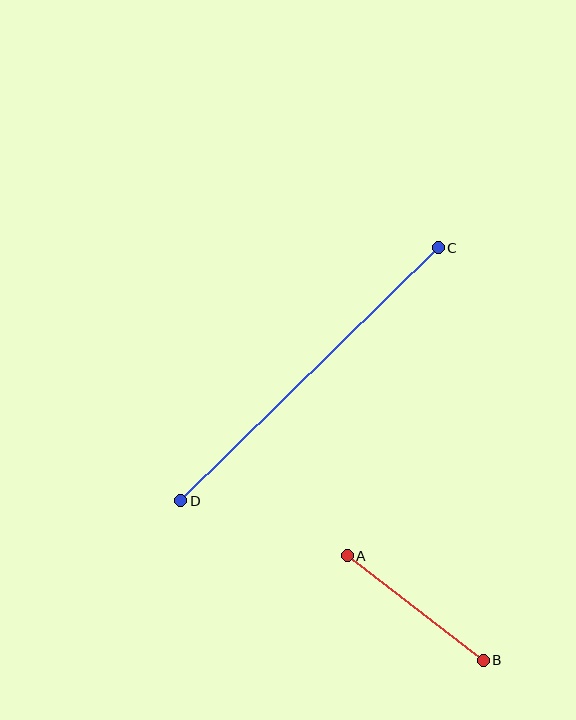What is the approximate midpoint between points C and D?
The midpoint is at approximately (309, 374) pixels.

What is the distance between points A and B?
The distance is approximately 172 pixels.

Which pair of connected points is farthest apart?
Points C and D are farthest apart.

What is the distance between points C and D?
The distance is approximately 361 pixels.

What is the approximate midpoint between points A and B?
The midpoint is at approximately (415, 608) pixels.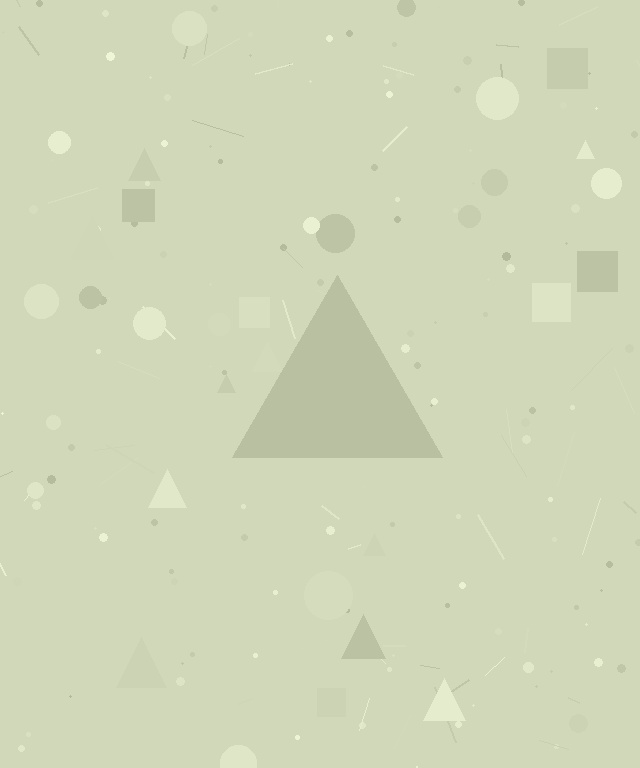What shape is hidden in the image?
A triangle is hidden in the image.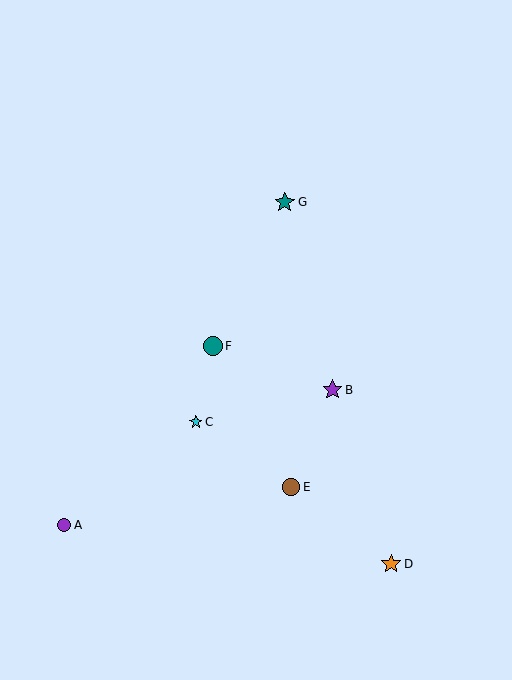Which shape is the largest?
The purple star (labeled B) is the largest.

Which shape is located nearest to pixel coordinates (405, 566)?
The orange star (labeled D) at (391, 564) is nearest to that location.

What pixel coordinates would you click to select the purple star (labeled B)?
Click at (333, 390) to select the purple star B.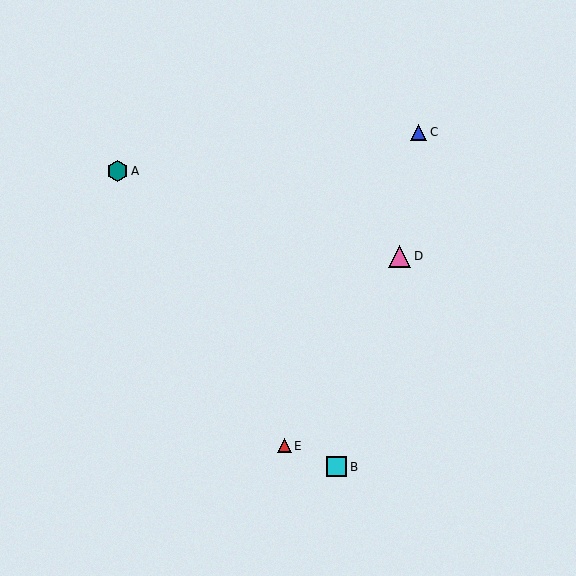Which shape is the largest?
The pink triangle (labeled D) is the largest.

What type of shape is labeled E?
Shape E is a red triangle.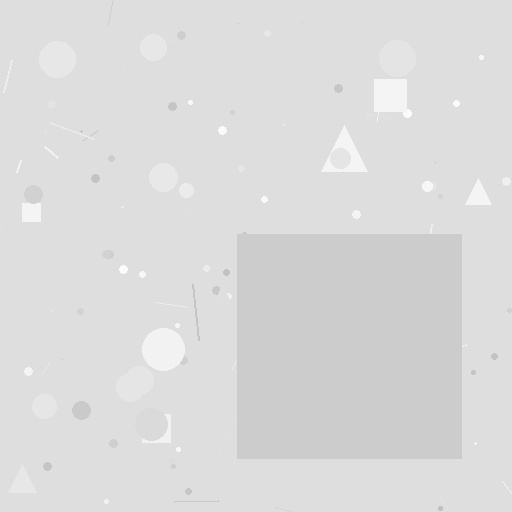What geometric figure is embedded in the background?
A square is embedded in the background.